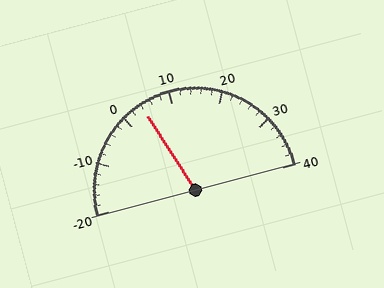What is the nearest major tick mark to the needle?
The nearest major tick mark is 0.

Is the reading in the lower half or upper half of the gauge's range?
The reading is in the lower half of the range (-20 to 40).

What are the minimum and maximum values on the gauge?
The gauge ranges from -20 to 40.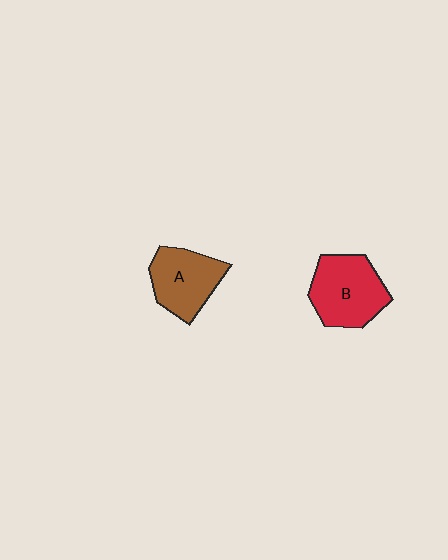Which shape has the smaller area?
Shape A (brown).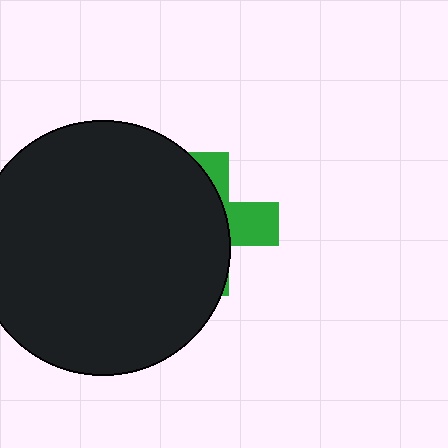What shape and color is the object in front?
The object in front is a black circle.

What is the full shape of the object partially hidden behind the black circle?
The partially hidden object is a green cross.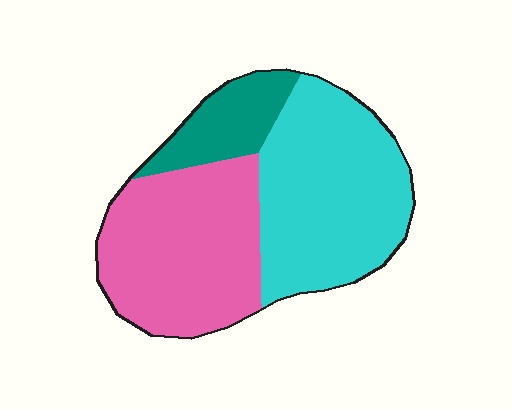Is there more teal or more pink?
Pink.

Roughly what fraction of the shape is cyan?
Cyan covers around 45% of the shape.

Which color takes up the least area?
Teal, at roughly 15%.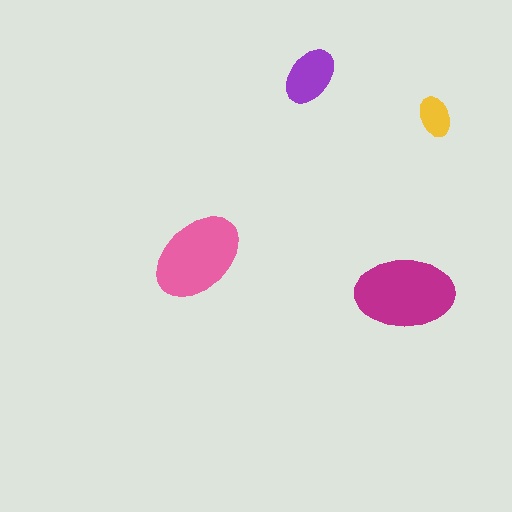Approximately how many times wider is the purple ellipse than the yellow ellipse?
About 1.5 times wider.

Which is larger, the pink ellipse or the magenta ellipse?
The magenta one.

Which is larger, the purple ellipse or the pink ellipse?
The pink one.